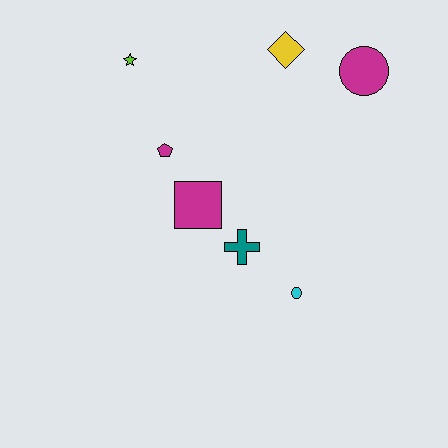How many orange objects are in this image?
There are no orange objects.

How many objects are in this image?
There are 7 objects.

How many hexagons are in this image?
There are no hexagons.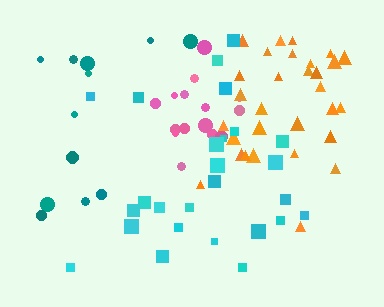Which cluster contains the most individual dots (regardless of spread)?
Orange (30).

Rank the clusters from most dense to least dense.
pink, orange, cyan, teal.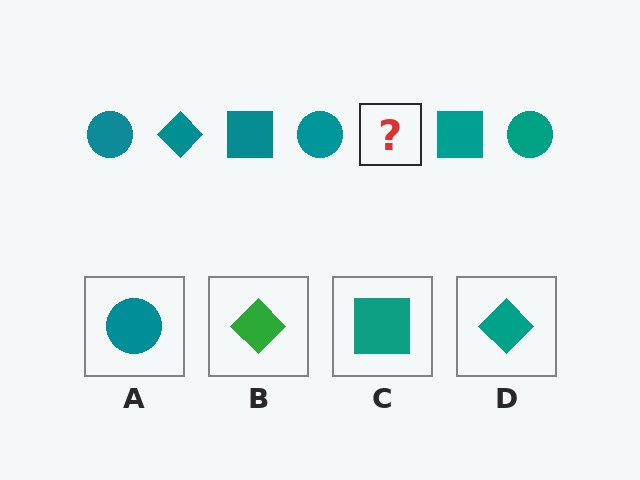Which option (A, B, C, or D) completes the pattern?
D.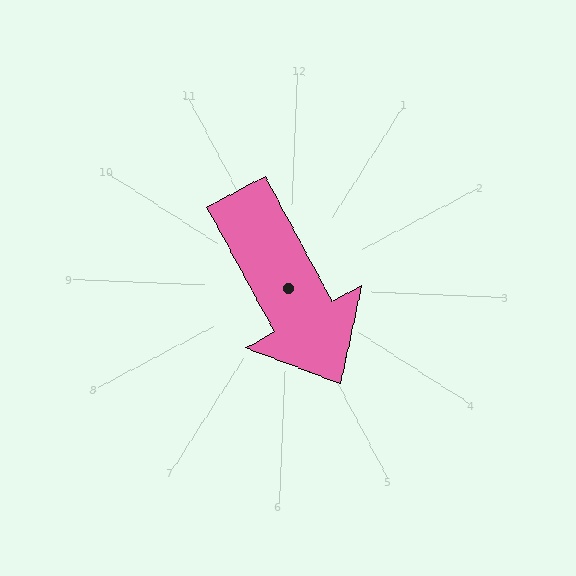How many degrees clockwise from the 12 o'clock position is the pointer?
Approximately 149 degrees.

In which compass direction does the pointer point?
Southeast.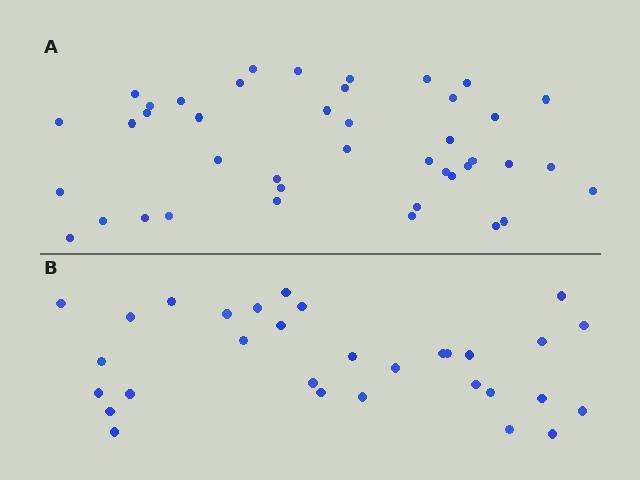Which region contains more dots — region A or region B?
Region A (the top region) has more dots.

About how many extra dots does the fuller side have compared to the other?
Region A has roughly 12 or so more dots than region B.